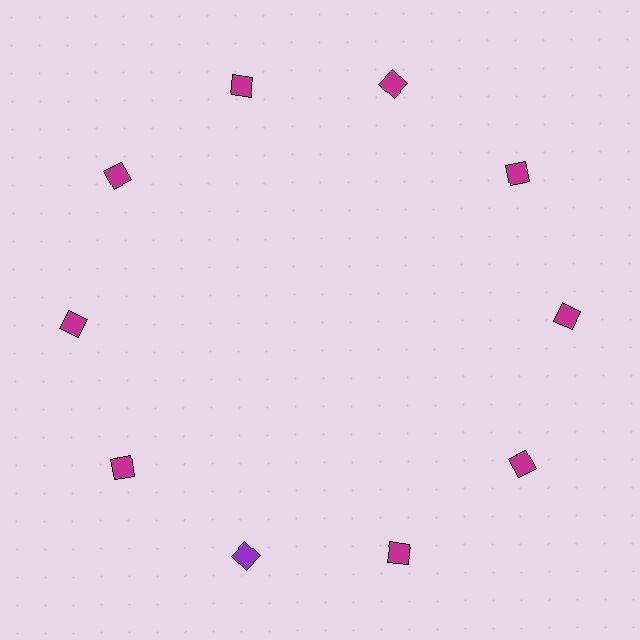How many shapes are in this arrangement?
There are 10 shapes arranged in a ring pattern.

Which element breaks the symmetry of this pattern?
The purple square at roughly the 7 o'clock position breaks the symmetry. All other shapes are magenta squares.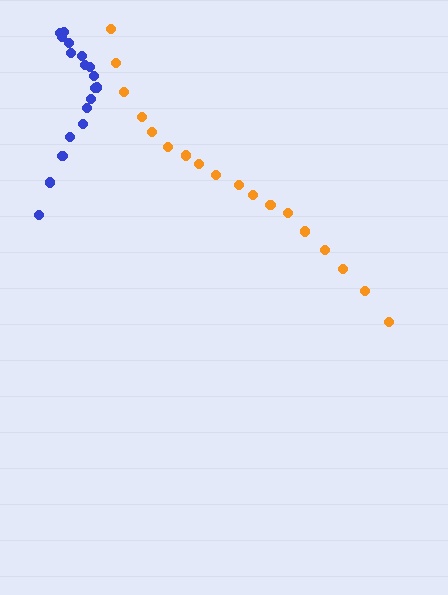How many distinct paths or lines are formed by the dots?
There are 2 distinct paths.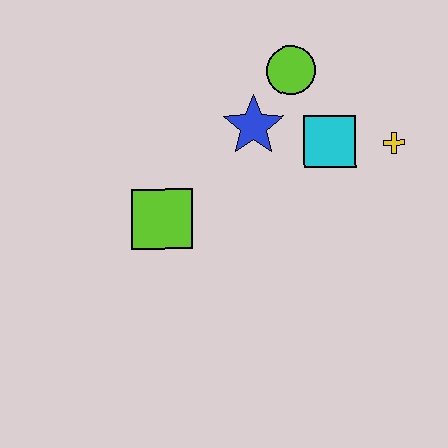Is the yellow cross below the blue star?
Yes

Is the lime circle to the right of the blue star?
Yes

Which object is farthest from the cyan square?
The lime square is farthest from the cyan square.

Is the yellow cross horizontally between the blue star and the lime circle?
No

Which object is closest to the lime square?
The blue star is closest to the lime square.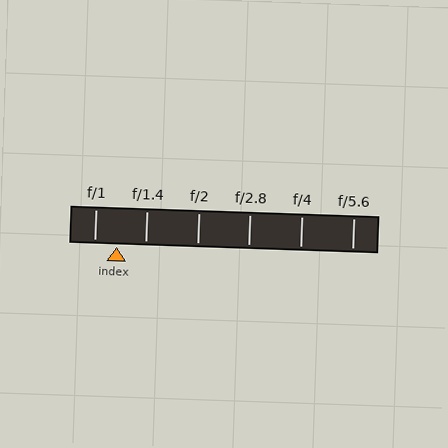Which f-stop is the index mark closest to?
The index mark is closest to f/1.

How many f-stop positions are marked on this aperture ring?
There are 6 f-stop positions marked.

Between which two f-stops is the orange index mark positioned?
The index mark is between f/1 and f/1.4.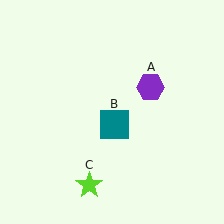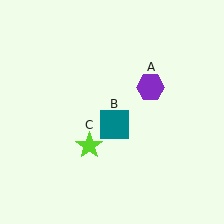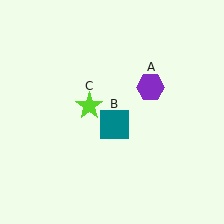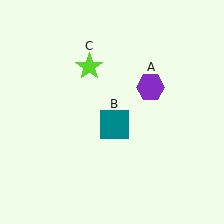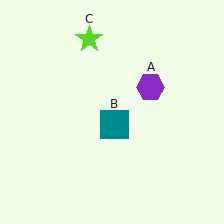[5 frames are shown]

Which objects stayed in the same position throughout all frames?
Purple hexagon (object A) and teal square (object B) remained stationary.